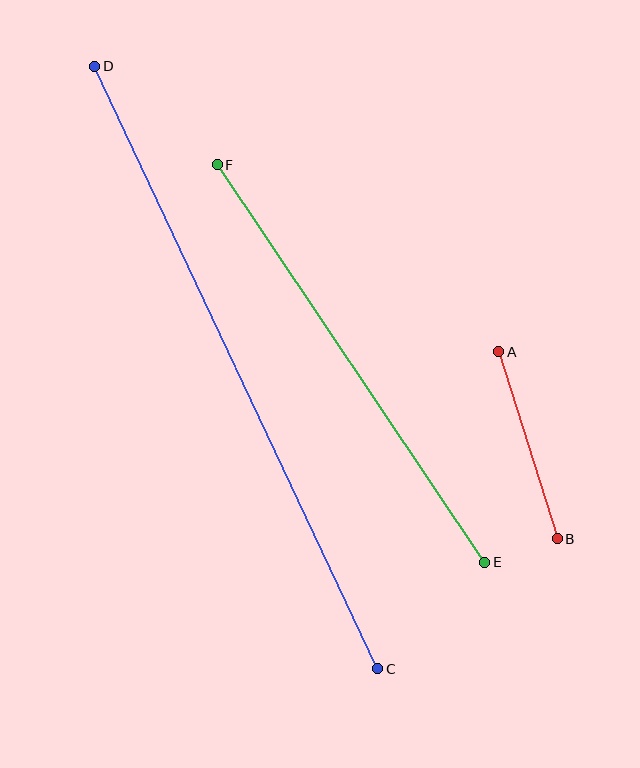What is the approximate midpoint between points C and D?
The midpoint is at approximately (236, 367) pixels.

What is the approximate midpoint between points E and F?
The midpoint is at approximately (351, 363) pixels.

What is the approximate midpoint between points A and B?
The midpoint is at approximately (528, 445) pixels.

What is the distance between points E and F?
The distance is approximately 479 pixels.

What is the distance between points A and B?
The distance is approximately 196 pixels.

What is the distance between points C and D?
The distance is approximately 666 pixels.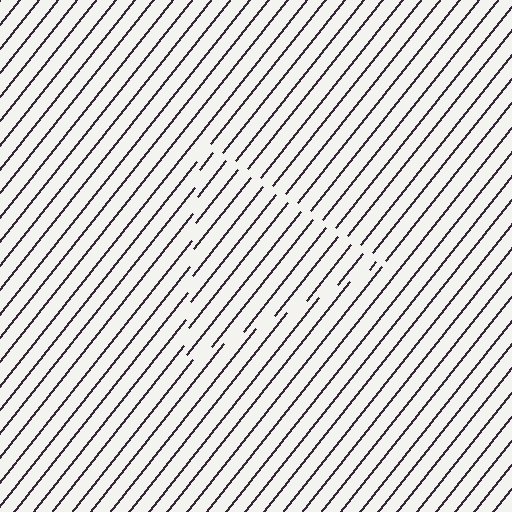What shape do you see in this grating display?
An illusory triangle. The interior of the shape contains the same grating, shifted by half a period — the contour is defined by the phase discontinuity where line-ends from the inner and outer gratings abut.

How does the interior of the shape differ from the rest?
The interior of the shape contains the same grating, shifted by half a period — the contour is defined by the phase discontinuity where line-ends from the inner and outer gratings abut.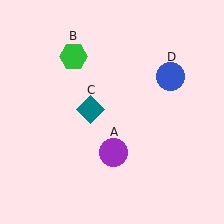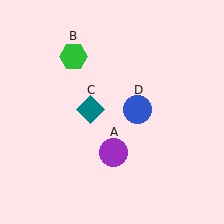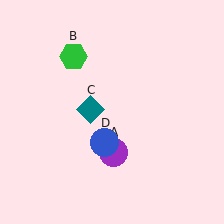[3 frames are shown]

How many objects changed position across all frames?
1 object changed position: blue circle (object D).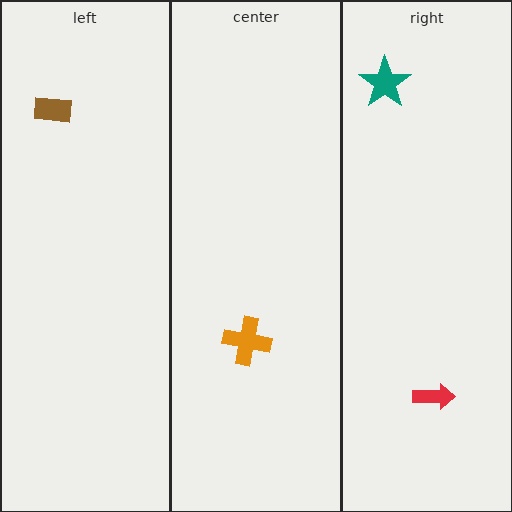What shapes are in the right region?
The teal star, the red arrow.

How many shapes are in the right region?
2.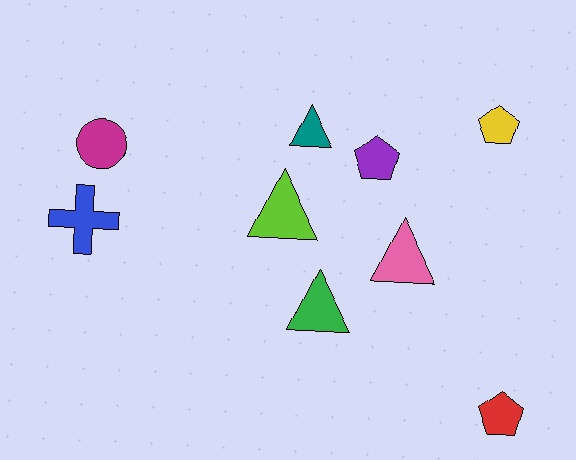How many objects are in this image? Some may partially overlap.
There are 9 objects.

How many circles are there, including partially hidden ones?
There is 1 circle.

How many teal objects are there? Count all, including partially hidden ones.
There is 1 teal object.